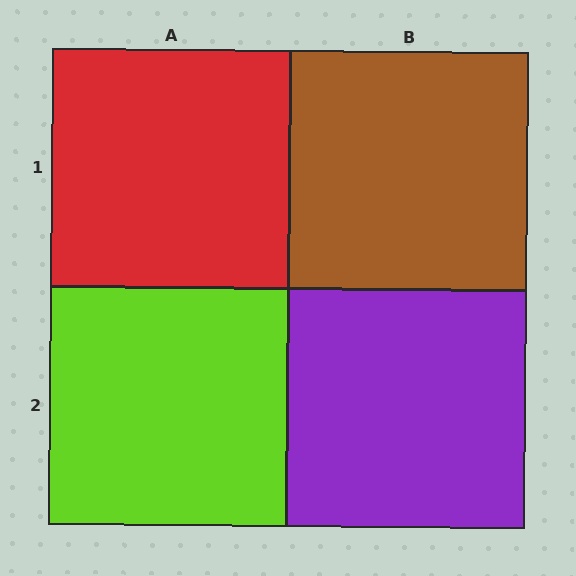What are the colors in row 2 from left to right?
Lime, purple.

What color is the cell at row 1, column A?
Red.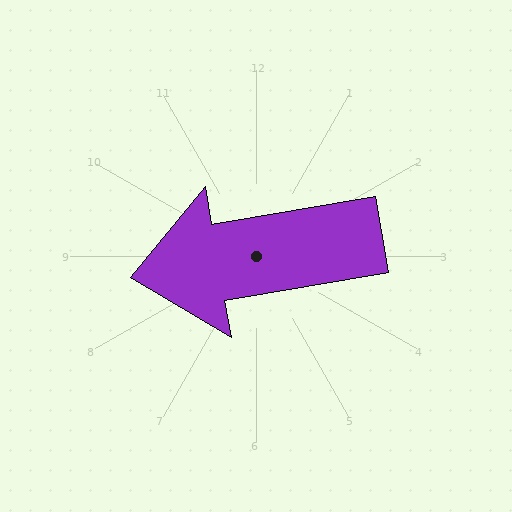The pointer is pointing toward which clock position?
Roughly 9 o'clock.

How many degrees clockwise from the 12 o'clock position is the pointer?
Approximately 260 degrees.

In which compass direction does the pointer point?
West.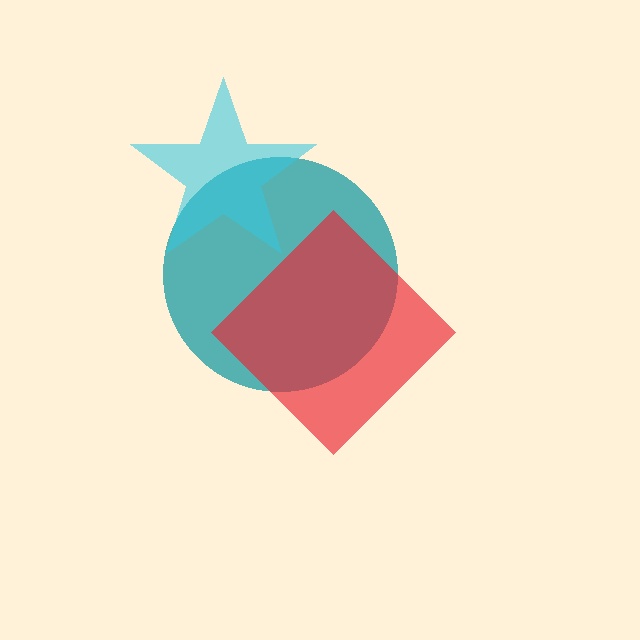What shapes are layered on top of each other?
The layered shapes are: a teal circle, a red diamond, a cyan star.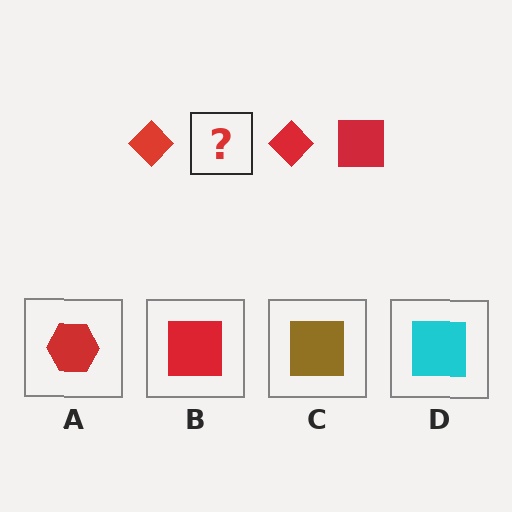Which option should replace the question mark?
Option B.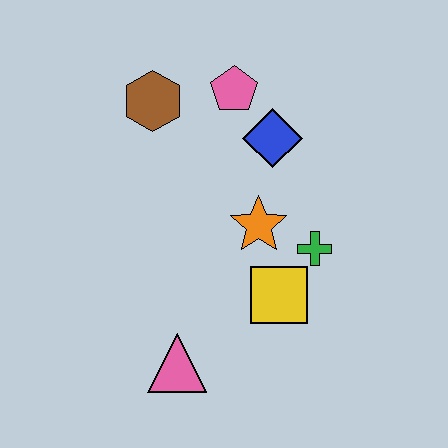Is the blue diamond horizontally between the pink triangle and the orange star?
No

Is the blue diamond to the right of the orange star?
Yes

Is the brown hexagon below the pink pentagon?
Yes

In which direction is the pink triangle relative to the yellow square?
The pink triangle is to the left of the yellow square.